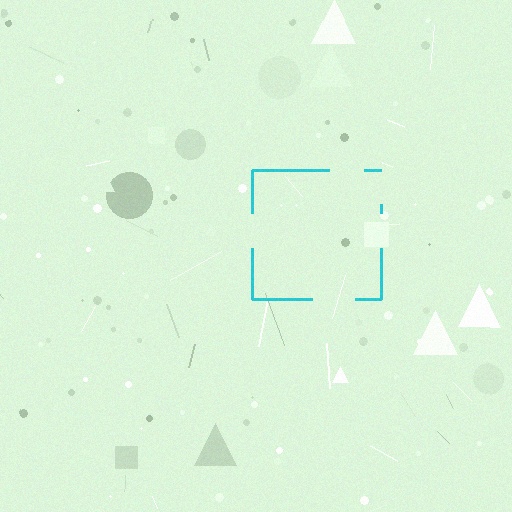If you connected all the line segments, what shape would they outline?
They would outline a square.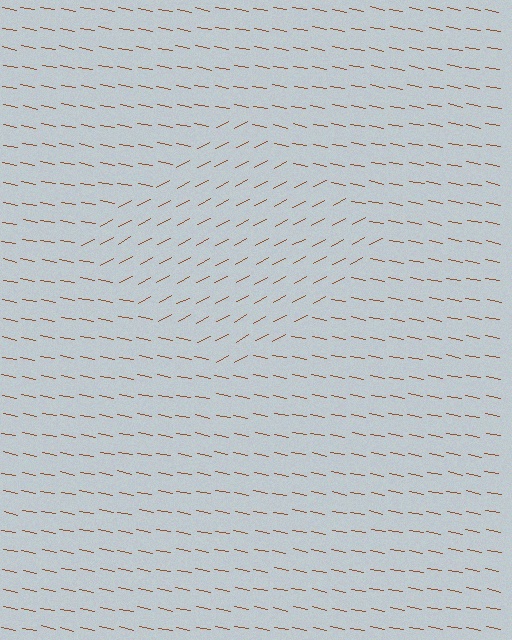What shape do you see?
I see a diamond.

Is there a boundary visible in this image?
Yes, there is a texture boundary formed by a change in line orientation.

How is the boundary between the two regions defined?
The boundary is defined purely by a change in line orientation (approximately 39 degrees difference). All lines are the same color and thickness.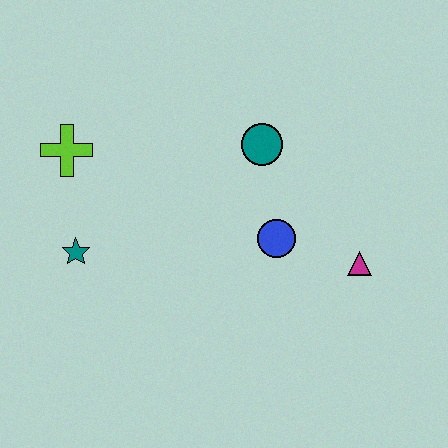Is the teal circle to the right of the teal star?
Yes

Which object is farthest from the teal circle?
The teal star is farthest from the teal circle.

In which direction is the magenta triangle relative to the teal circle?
The magenta triangle is below the teal circle.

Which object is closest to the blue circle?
The magenta triangle is closest to the blue circle.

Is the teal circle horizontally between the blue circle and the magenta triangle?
No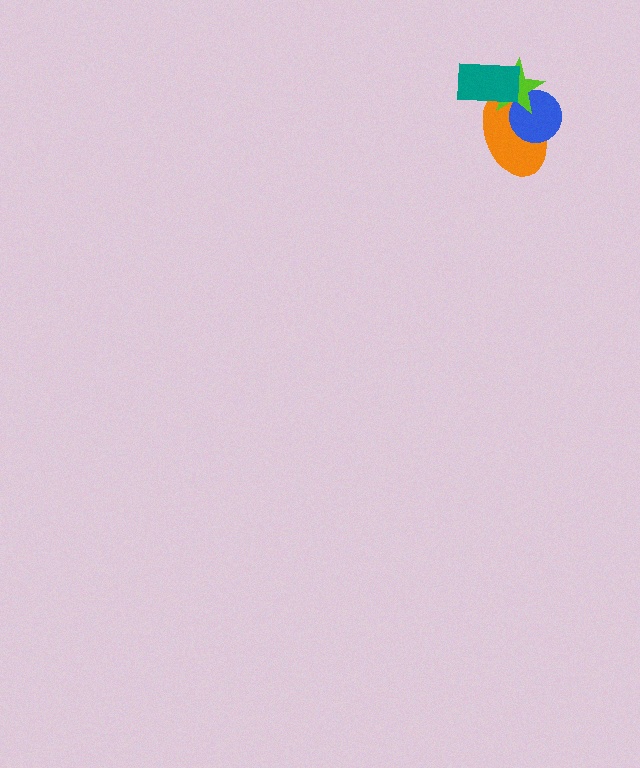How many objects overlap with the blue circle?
2 objects overlap with the blue circle.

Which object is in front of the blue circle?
The lime star is in front of the blue circle.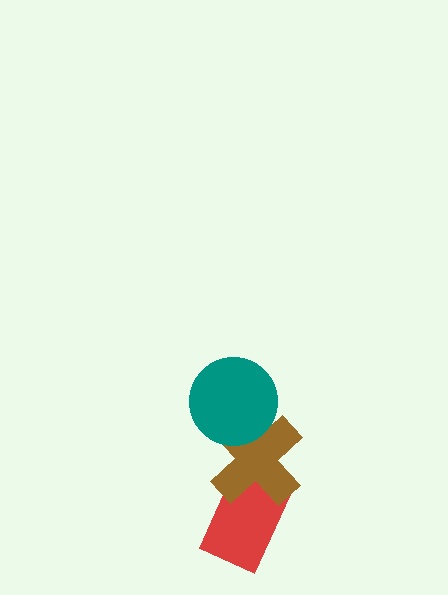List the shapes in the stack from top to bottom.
From top to bottom: the teal circle, the brown cross, the red rectangle.